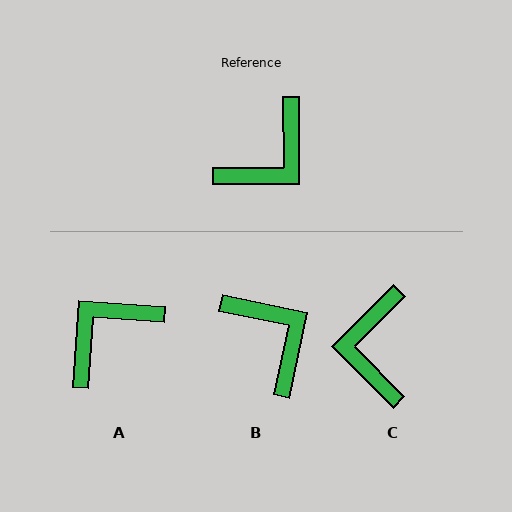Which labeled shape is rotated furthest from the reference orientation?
A, about 176 degrees away.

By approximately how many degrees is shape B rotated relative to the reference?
Approximately 78 degrees counter-clockwise.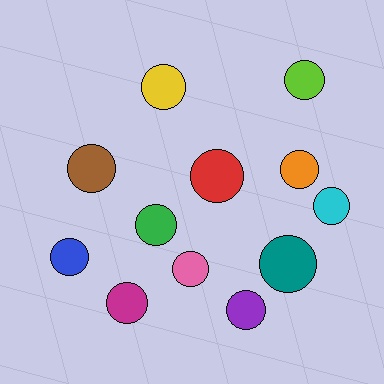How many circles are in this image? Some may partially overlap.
There are 12 circles.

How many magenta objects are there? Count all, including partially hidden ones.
There is 1 magenta object.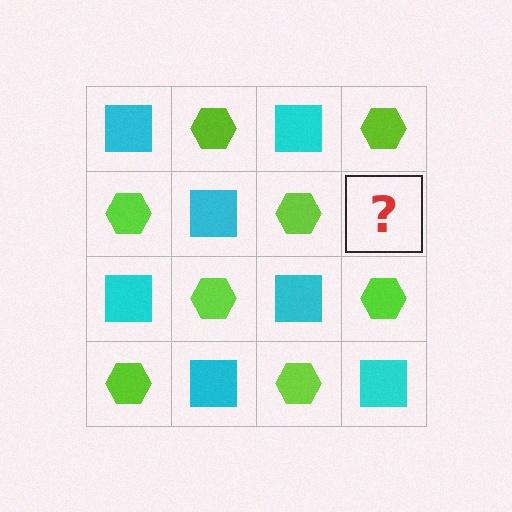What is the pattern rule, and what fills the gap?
The rule is that it alternates cyan square and lime hexagon in a checkerboard pattern. The gap should be filled with a cyan square.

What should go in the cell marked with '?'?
The missing cell should contain a cyan square.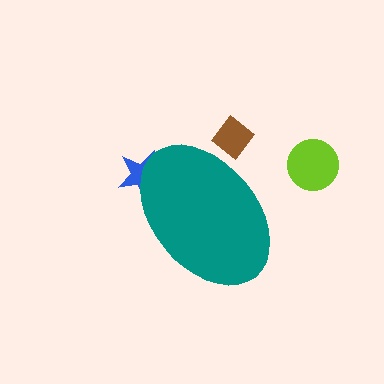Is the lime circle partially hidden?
No, the lime circle is fully visible.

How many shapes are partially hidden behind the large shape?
2 shapes are partially hidden.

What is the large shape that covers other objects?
A teal ellipse.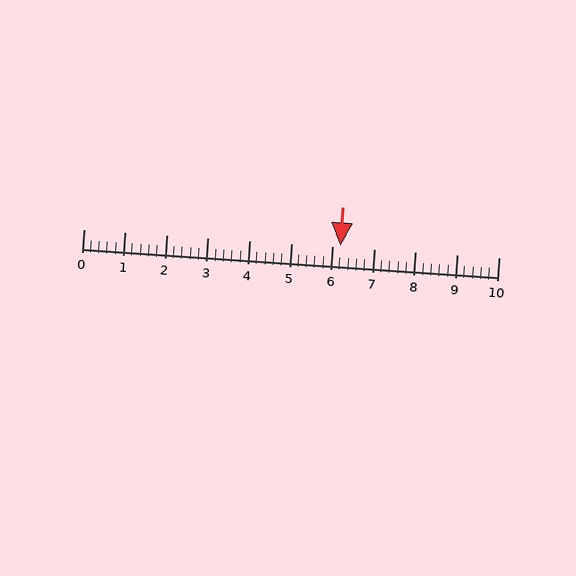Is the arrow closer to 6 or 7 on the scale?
The arrow is closer to 6.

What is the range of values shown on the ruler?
The ruler shows values from 0 to 10.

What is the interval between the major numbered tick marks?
The major tick marks are spaced 1 units apart.